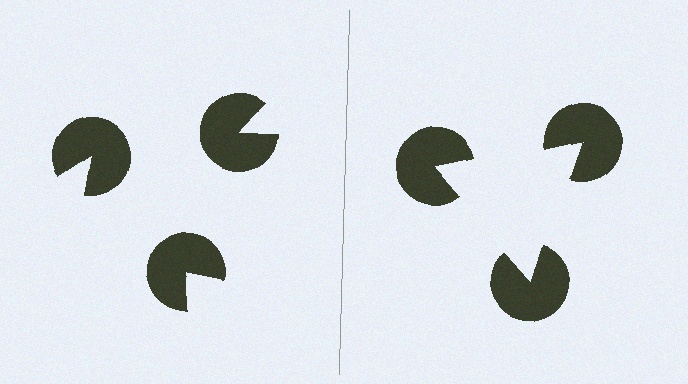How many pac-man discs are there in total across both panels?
6 — 3 on each side.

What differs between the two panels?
The pac-man discs are positioned identically on both sides; only the wedge orientations differ. On the right they align to a triangle; on the left they are misaligned.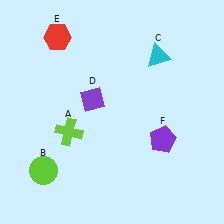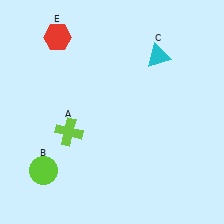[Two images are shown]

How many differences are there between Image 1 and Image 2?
There are 2 differences between the two images.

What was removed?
The purple diamond (D), the purple pentagon (F) were removed in Image 2.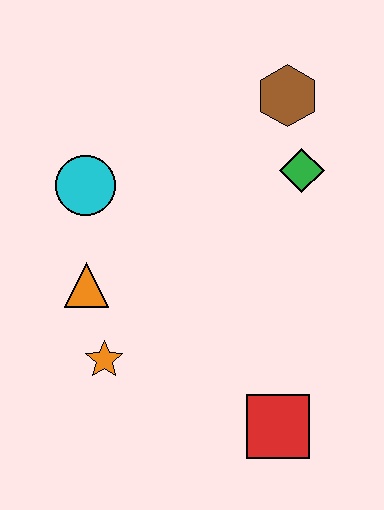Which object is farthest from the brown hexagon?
The red square is farthest from the brown hexagon.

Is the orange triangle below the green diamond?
Yes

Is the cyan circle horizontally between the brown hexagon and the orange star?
No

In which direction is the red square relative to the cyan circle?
The red square is below the cyan circle.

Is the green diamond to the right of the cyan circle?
Yes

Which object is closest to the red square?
The orange star is closest to the red square.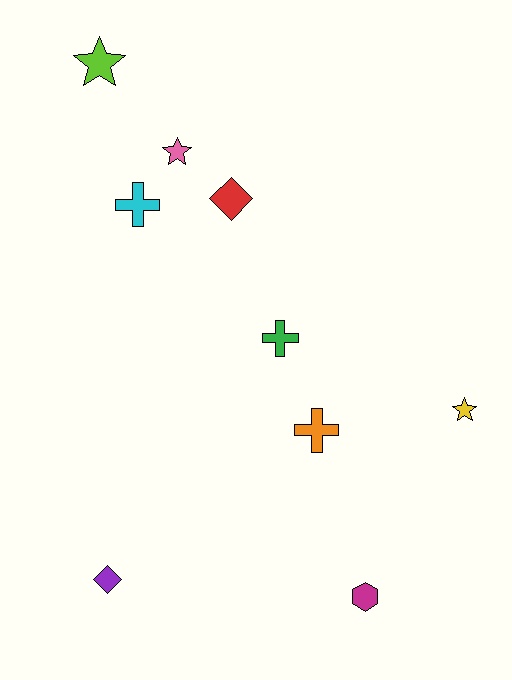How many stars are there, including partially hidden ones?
There are 3 stars.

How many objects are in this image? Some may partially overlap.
There are 9 objects.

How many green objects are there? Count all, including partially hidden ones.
There is 1 green object.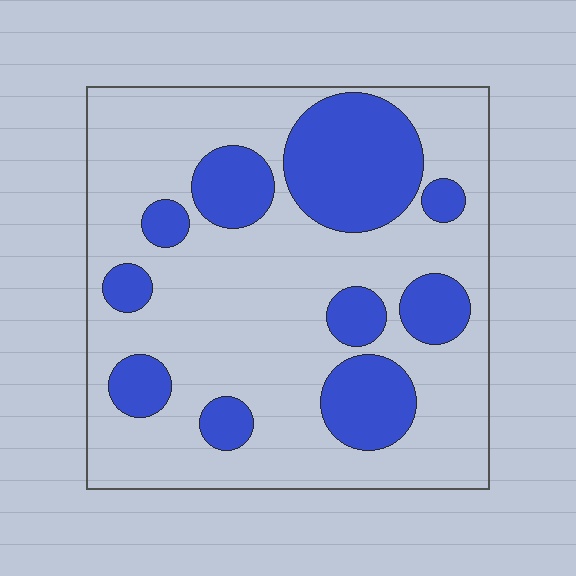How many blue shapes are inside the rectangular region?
10.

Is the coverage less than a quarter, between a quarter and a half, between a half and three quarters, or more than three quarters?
Between a quarter and a half.